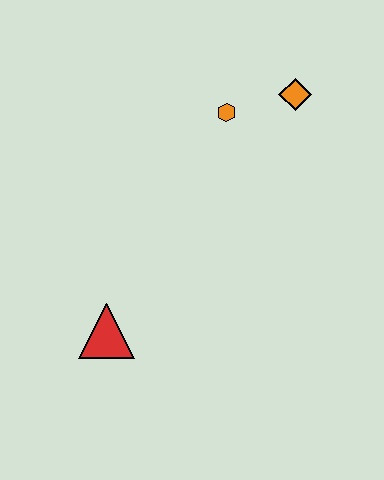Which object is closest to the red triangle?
The orange hexagon is closest to the red triangle.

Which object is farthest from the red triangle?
The orange diamond is farthest from the red triangle.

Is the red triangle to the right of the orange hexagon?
No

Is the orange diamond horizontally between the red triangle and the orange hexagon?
No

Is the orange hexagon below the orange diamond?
Yes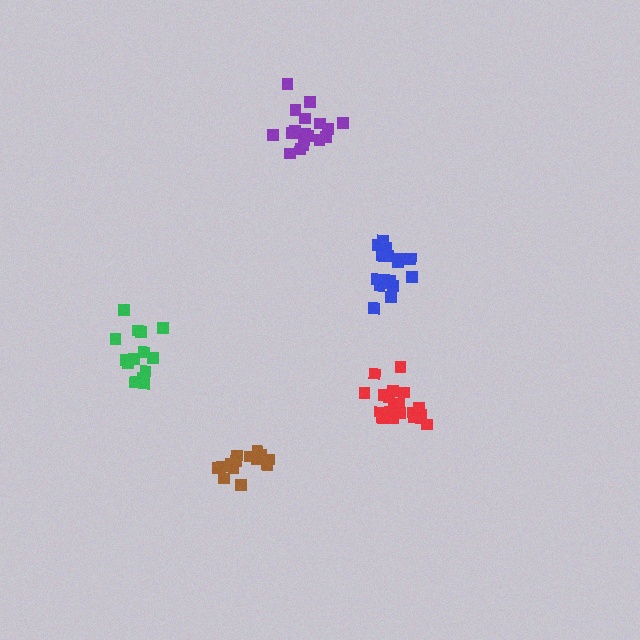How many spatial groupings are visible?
There are 5 spatial groupings.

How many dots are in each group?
Group 1: 18 dots, Group 2: 20 dots, Group 3: 17 dots, Group 4: 15 dots, Group 5: 14 dots (84 total).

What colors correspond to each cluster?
The clusters are colored: purple, red, blue, brown, green.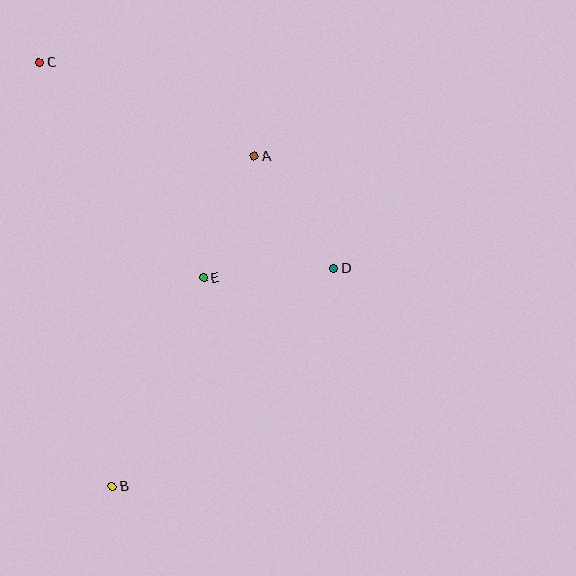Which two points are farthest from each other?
Points B and C are farthest from each other.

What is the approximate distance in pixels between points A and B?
The distance between A and B is approximately 359 pixels.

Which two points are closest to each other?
Points D and E are closest to each other.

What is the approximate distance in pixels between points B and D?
The distance between B and D is approximately 311 pixels.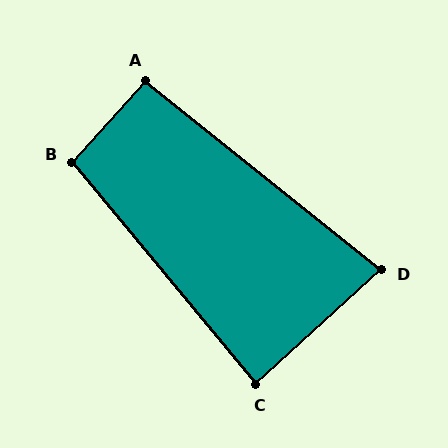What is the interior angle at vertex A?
Approximately 93 degrees (approximately right).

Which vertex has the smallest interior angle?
D, at approximately 81 degrees.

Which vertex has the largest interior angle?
B, at approximately 99 degrees.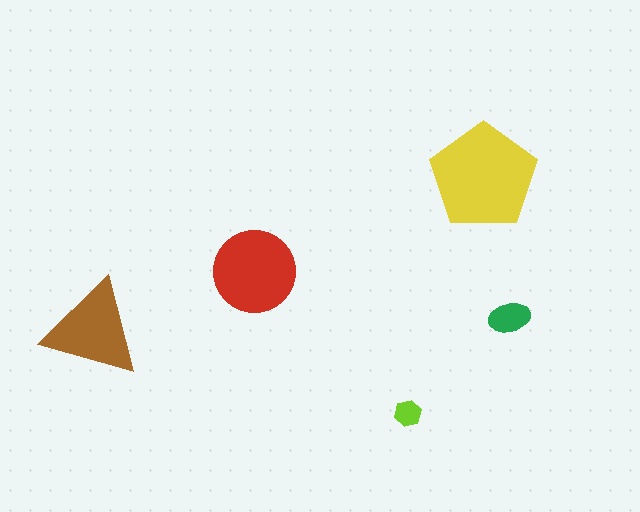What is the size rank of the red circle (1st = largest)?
2nd.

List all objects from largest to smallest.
The yellow pentagon, the red circle, the brown triangle, the green ellipse, the lime hexagon.